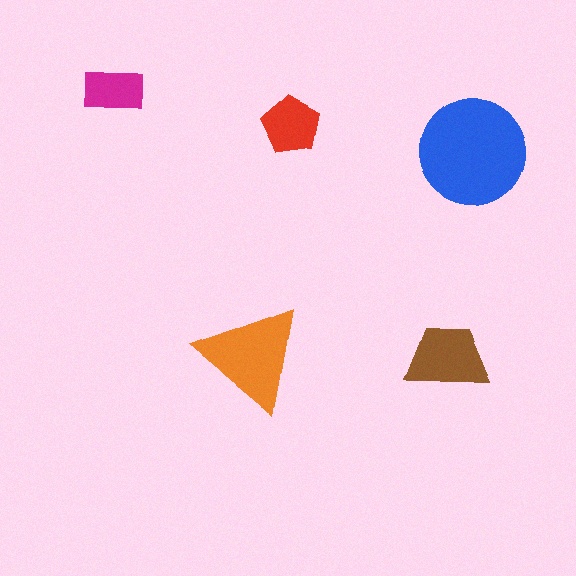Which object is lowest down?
The orange triangle is bottommost.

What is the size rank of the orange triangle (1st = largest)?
2nd.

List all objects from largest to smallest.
The blue circle, the orange triangle, the brown trapezoid, the red pentagon, the magenta rectangle.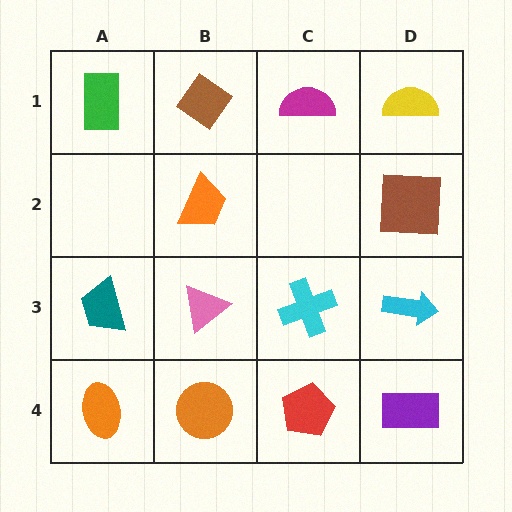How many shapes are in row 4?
4 shapes.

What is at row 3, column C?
A cyan cross.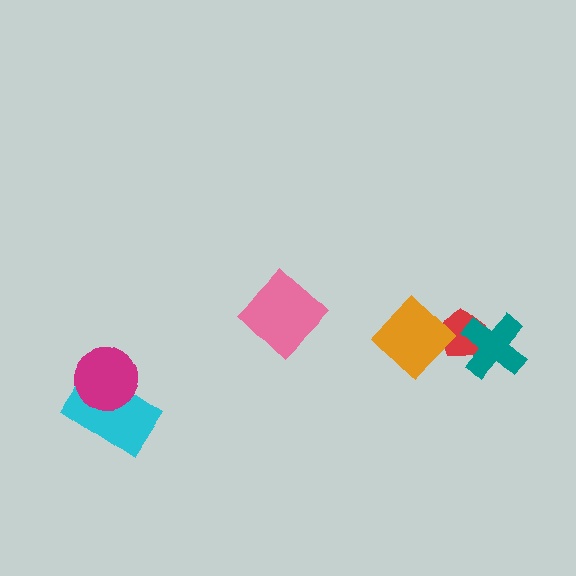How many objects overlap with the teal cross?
1 object overlaps with the teal cross.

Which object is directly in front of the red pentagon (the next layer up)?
The orange diamond is directly in front of the red pentagon.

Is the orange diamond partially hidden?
No, no other shape covers it.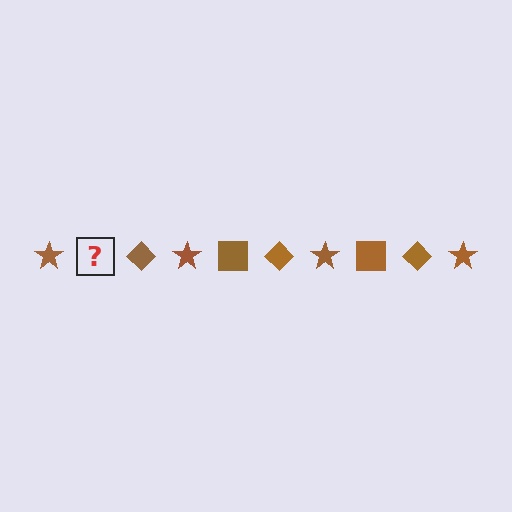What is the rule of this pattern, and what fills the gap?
The rule is that the pattern cycles through star, square, diamond shapes in brown. The gap should be filled with a brown square.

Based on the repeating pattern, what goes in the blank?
The blank should be a brown square.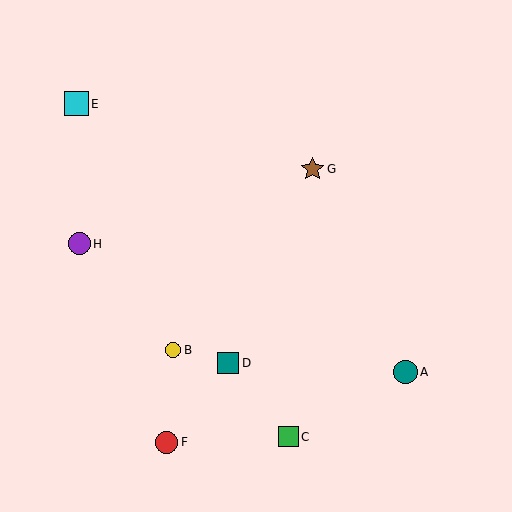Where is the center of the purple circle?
The center of the purple circle is at (79, 244).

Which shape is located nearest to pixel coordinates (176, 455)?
The red circle (labeled F) at (167, 442) is nearest to that location.